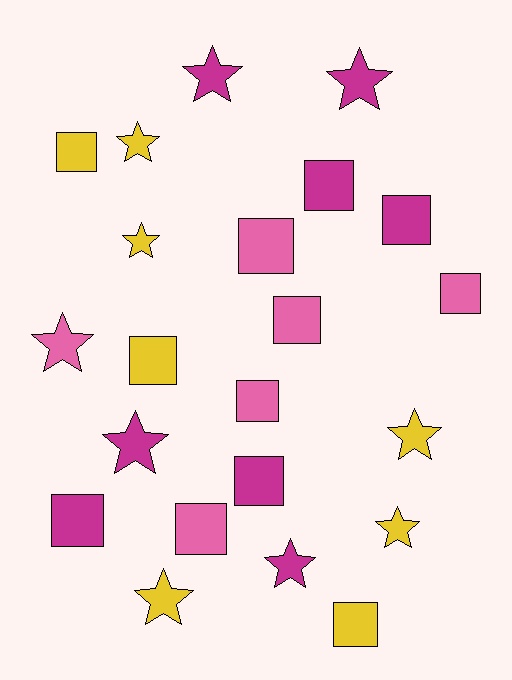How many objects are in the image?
There are 22 objects.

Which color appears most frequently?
Yellow, with 8 objects.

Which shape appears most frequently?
Square, with 12 objects.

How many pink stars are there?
There is 1 pink star.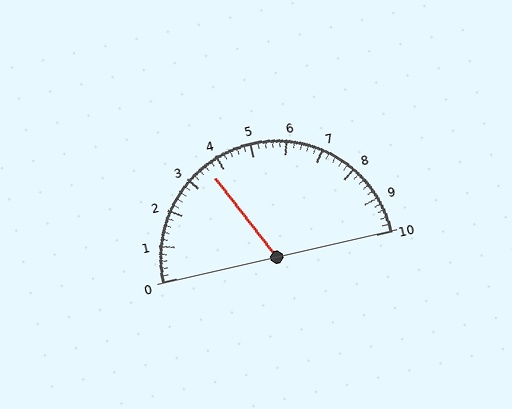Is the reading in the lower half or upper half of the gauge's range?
The reading is in the lower half of the range (0 to 10).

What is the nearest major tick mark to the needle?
The nearest major tick mark is 4.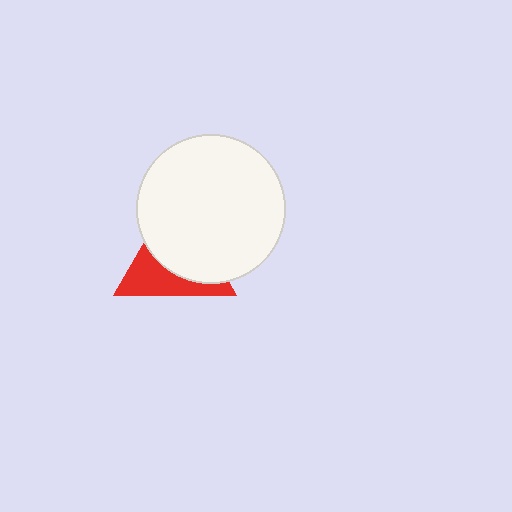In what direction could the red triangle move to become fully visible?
The red triangle could move toward the lower-left. That would shift it out from behind the white circle entirely.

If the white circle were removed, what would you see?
You would see the complete red triangle.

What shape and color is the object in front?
The object in front is a white circle.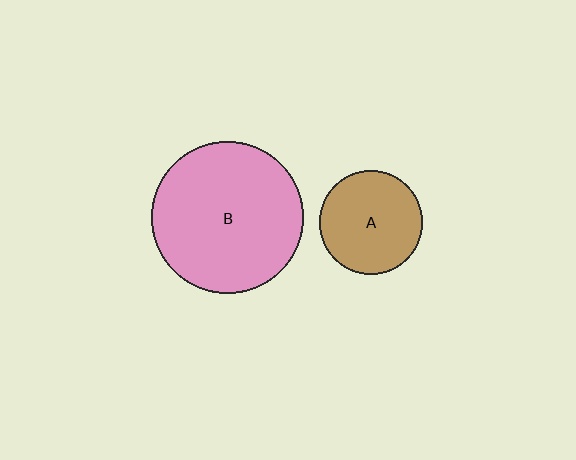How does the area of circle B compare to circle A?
Approximately 2.2 times.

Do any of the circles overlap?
No, none of the circles overlap.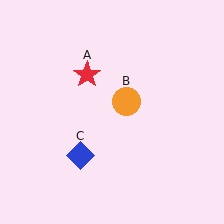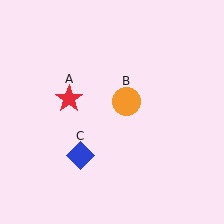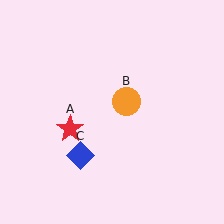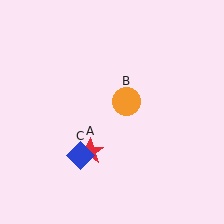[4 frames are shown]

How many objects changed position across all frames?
1 object changed position: red star (object A).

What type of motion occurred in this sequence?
The red star (object A) rotated counterclockwise around the center of the scene.